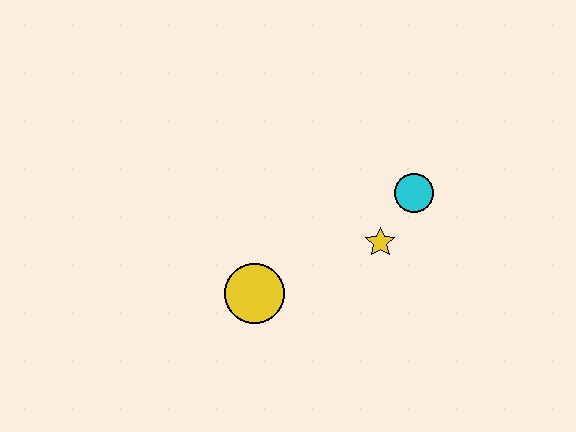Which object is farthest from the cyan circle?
The yellow circle is farthest from the cyan circle.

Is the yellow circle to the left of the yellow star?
Yes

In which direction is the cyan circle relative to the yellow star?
The cyan circle is above the yellow star.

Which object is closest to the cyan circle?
The yellow star is closest to the cyan circle.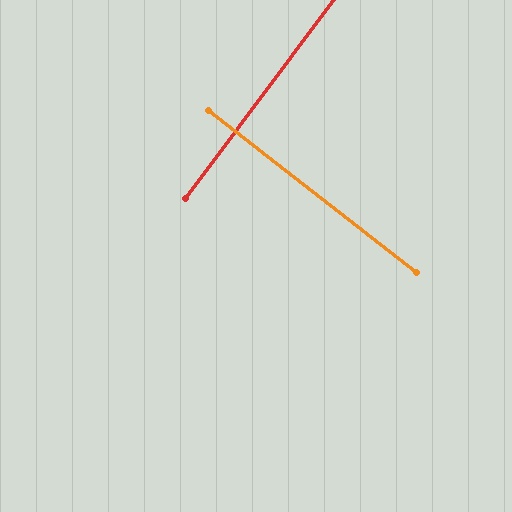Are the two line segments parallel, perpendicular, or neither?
Perpendicular — they meet at approximately 89°.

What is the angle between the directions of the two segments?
Approximately 89 degrees.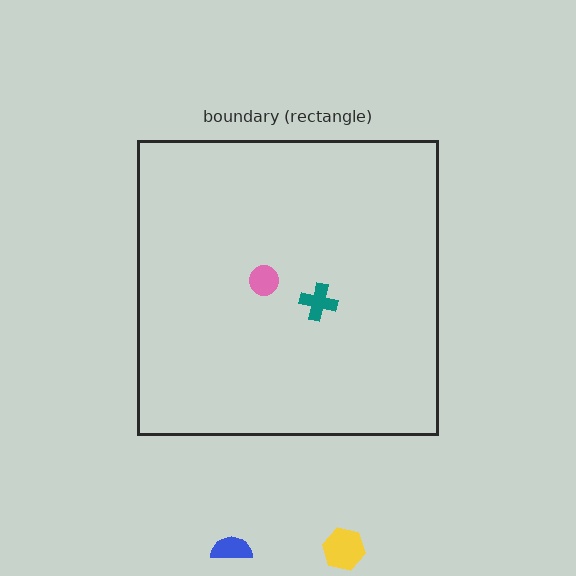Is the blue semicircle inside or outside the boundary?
Outside.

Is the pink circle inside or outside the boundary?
Inside.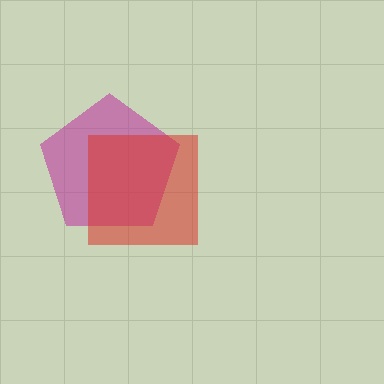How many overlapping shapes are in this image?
There are 2 overlapping shapes in the image.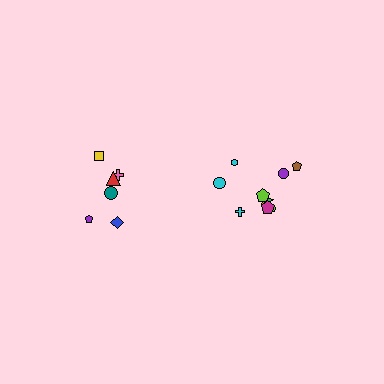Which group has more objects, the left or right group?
The right group.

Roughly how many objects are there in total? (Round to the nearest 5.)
Roughly 15 objects in total.